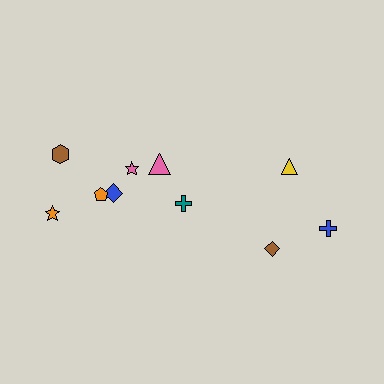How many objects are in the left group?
There are 7 objects.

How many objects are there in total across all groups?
There are 10 objects.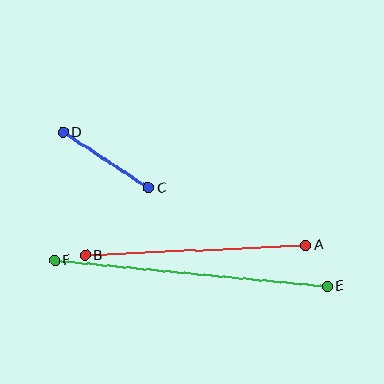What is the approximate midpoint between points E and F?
The midpoint is at approximately (191, 274) pixels.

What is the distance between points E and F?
The distance is approximately 274 pixels.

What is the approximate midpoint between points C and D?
The midpoint is at approximately (106, 160) pixels.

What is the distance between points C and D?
The distance is approximately 102 pixels.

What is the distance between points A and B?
The distance is approximately 220 pixels.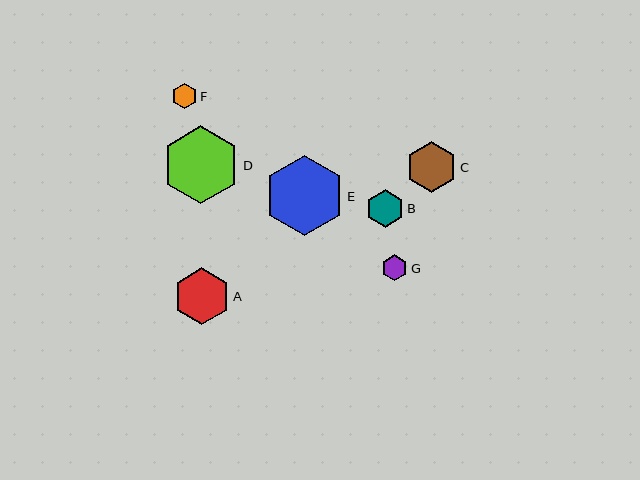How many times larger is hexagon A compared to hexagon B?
Hexagon A is approximately 1.5 times the size of hexagon B.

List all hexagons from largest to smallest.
From largest to smallest: E, D, A, C, B, G, F.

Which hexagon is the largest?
Hexagon E is the largest with a size of approximately 80 pixels.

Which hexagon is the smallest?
Hexagon F is the smallest with a size of approximately 26 pixels.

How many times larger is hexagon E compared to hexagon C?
Hexagon E is approximately 1.6 times the size of hexagon C.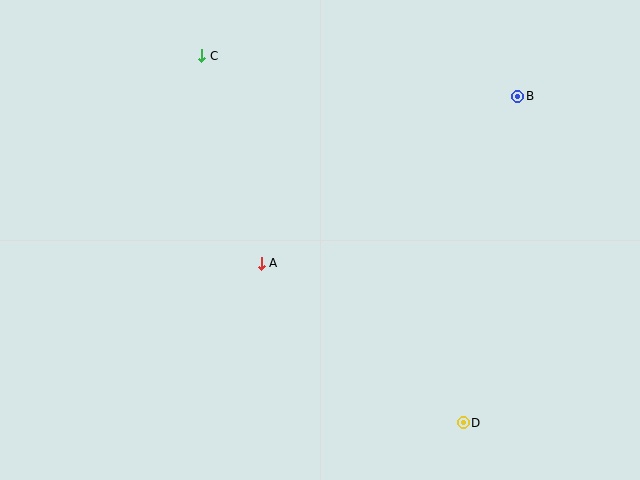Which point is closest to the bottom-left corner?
Point A is closest to the bottom-left corner.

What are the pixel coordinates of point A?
Point A is at (261, 263).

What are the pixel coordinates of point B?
Point B is at (518, 96).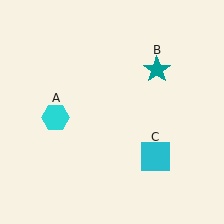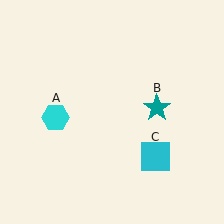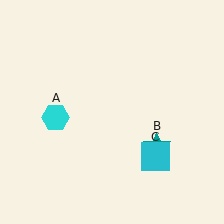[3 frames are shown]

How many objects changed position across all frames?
1 object changed position: teal star (object B).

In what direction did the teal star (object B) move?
The teal star (object B) moved down.